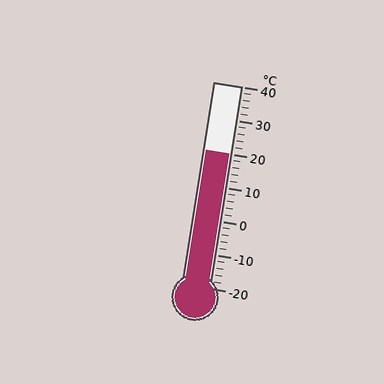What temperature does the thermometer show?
The thermometer shows approximately 20°C.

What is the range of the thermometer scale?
The thermometer scale ranges from -20°C to 40°C.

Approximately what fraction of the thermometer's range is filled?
The thermometer is filled to approximately 65% of its range.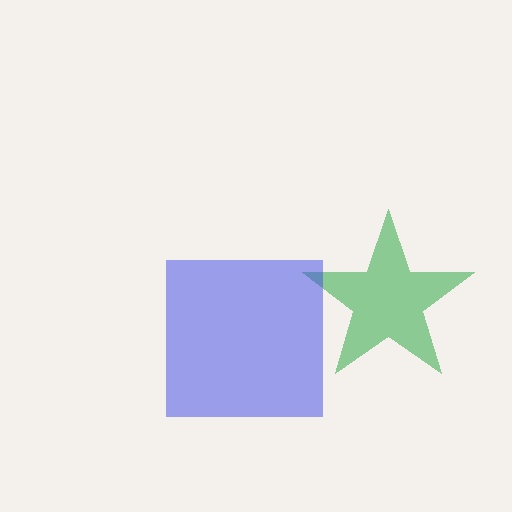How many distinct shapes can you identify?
There are 2 distinct shapes: a green star, a blue square.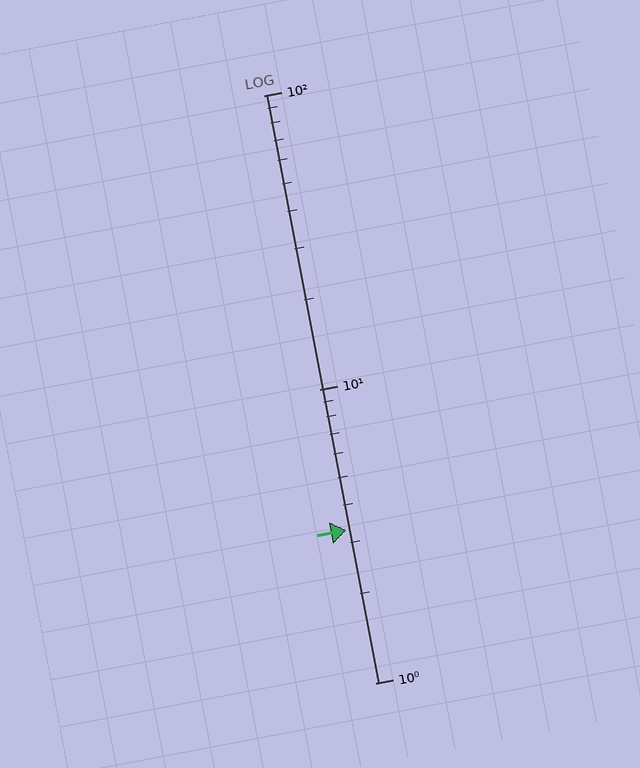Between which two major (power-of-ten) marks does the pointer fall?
The pointer is between 1 and 10.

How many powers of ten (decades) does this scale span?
The scale spans 2 decades, from 1 to 100.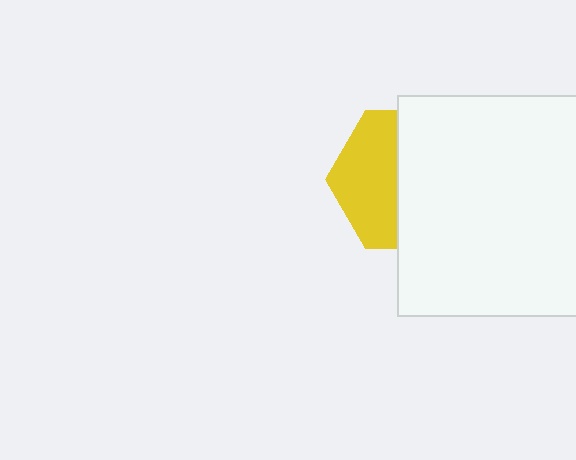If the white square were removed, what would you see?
You would see the complete yellow hexagon.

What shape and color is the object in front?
The object in front is a white square.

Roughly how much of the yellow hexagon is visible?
A small part of it is visible (roughly 44%).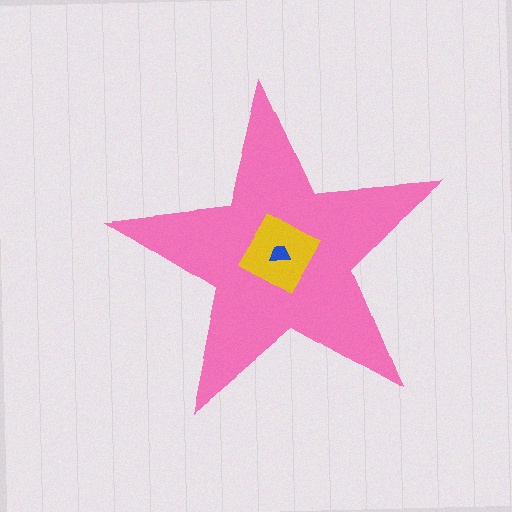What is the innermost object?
The blue trapezoid.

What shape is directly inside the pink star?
The yellow diamond.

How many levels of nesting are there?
3.